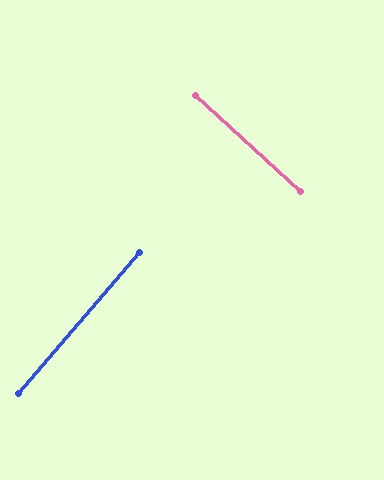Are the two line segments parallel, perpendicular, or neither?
Perpendicular — they meet at approximately 88°.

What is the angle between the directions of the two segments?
Approximately 88 degrees.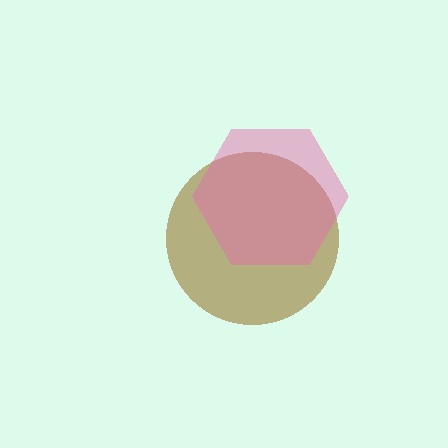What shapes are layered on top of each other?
The layered shapes are: a brown circle, a pink hexagon.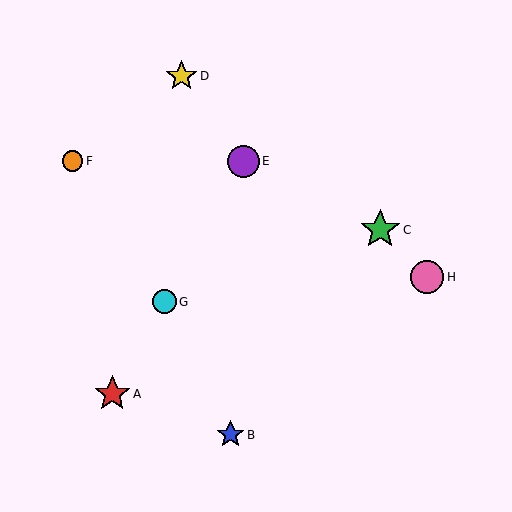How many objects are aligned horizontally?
2 objects (E, F) are aligned horizontally.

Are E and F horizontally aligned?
Yes, both are at y≈161.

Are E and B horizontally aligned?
No, E is at y≈161 and B is at y≈435.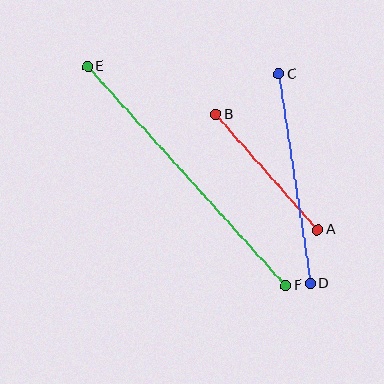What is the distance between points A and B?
The distance is approximately 154 pixels.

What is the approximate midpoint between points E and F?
The midpoint is at approximately (187, 176) pixels.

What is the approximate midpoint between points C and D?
The midpoint is at approximately (294, 179) pixels.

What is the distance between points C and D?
The distance is approximately 212 pixels.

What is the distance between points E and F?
The distance is approximately 295 pixels.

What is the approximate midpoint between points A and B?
The midpoint is at approximately (267, 172) pixels.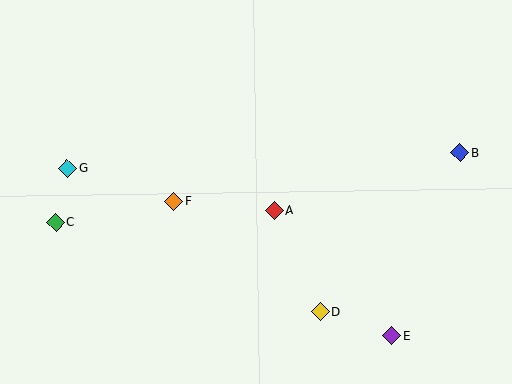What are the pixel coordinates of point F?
Point F is at (174, 202).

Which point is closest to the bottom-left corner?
Point C is closest to the bottom-left corner.